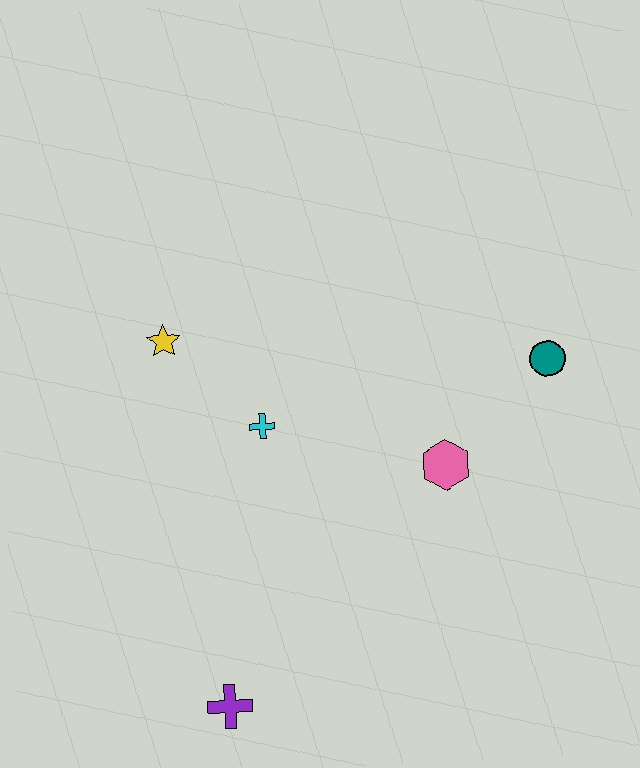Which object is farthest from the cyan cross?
The teal circle is farthest from the cyan cross.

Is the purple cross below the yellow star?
Yes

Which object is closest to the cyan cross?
The yellow star is closest to the cyan cross.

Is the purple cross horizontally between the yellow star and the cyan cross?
Yes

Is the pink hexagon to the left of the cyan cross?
No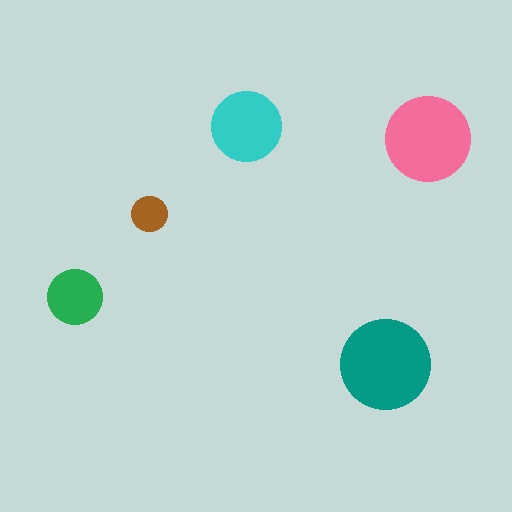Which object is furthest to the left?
The green circle is leftmost.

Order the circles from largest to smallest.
the teal one, the pink one, the cyan one, the green one, the brown one.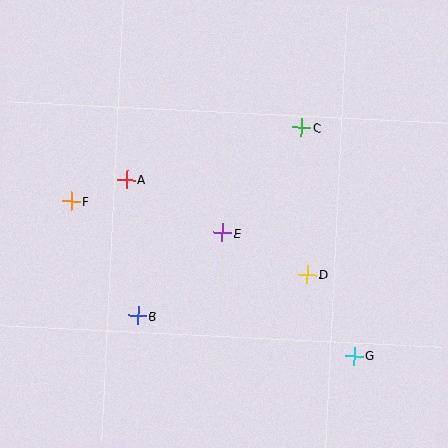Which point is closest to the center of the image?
Point E at (222, 233) is closest to the center.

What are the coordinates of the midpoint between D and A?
The midpoint between D and A is at (217, 227).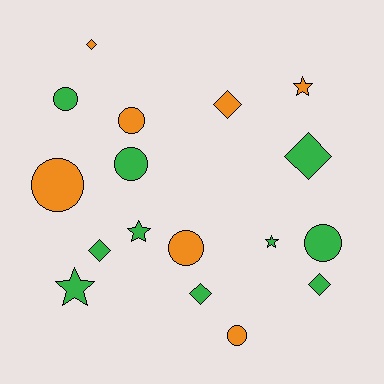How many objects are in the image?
There are 17 objects.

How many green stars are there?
There are 3 green stars.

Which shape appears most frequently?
Circle, with 7 objects.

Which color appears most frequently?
Green, with 10 objects.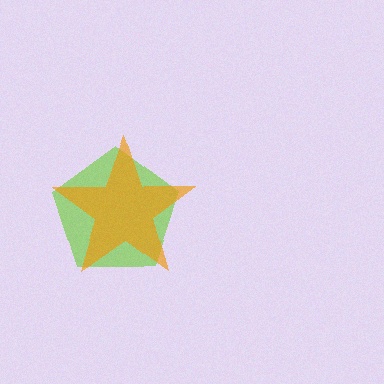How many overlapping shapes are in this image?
There are 2 overlapping shapes in the image.